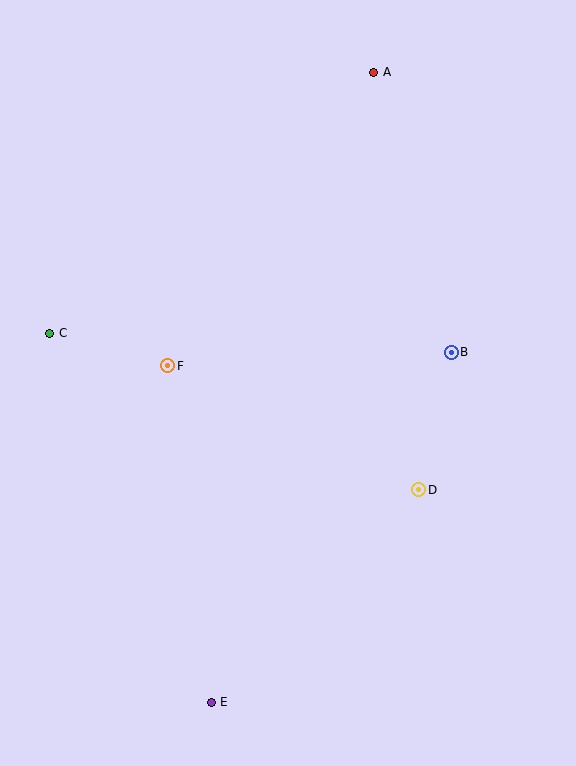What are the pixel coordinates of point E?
Point E is at (211, 702).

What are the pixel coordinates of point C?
Point C is at (50, 333).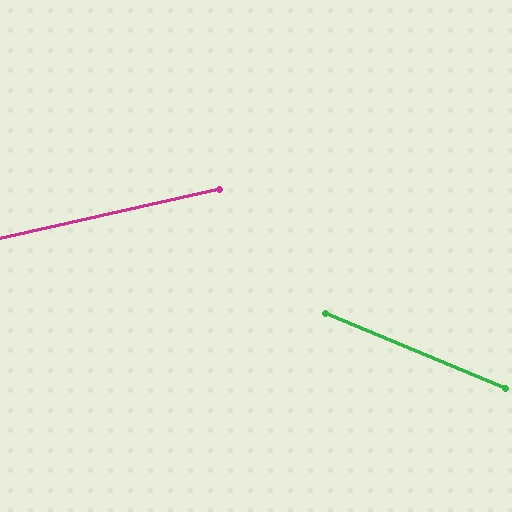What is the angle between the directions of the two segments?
Approximately 35 degrees.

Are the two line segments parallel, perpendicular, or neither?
Neither parallel nor perpendicular — they differ by about 35°.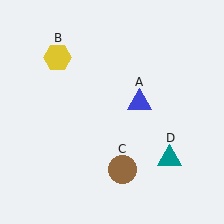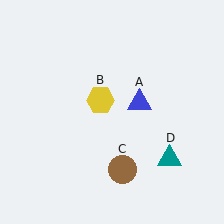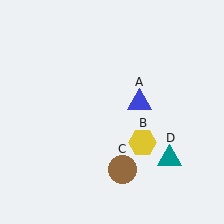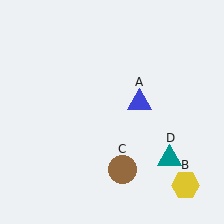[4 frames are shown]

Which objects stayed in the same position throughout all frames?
Blue triangle (object A) and brown circle (object C) and teal triangle (object D) remained stationary.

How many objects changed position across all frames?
1 object changed position: yellow hexagon (object B).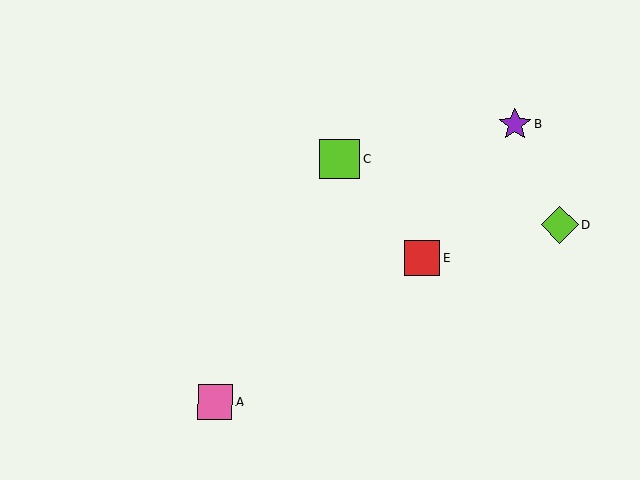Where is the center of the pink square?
The center of the pink square is at (215, 402).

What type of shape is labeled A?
Shape A is a pink square.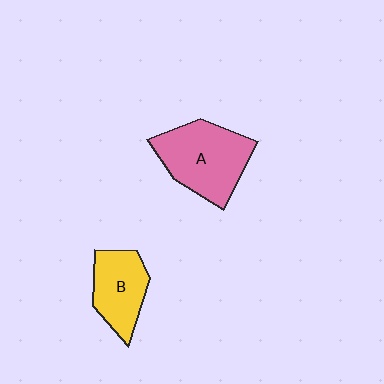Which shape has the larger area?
Shape A (pink).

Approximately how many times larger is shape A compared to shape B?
Approximately 1.5 times.